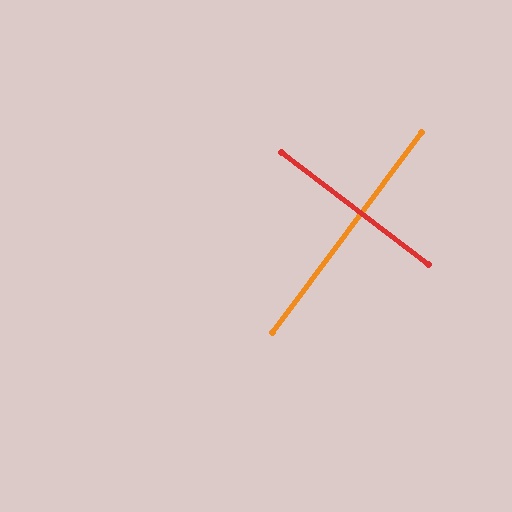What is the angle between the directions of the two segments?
Approximately 89 degrees.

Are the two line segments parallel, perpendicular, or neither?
Perpendicular — they meet at approximately 89°.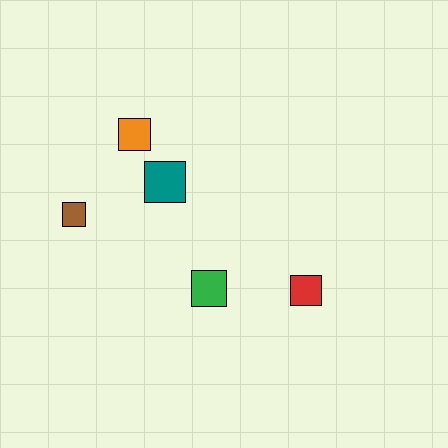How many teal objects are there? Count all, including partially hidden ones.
There is 1 teal object.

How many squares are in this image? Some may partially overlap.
There are 5 squares.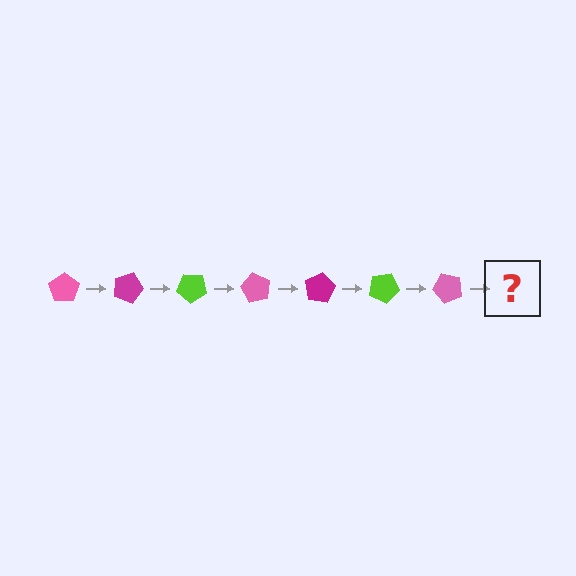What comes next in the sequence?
The next element should be a magenta pentagon, rotated 140 degrees from the start.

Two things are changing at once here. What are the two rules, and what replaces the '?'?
The two rules are that it rotates 20 degrees each step and the color cycles through pink, magenta, and lime. The '?' should be a magenta pentagon, rotated 140 degrees from the start.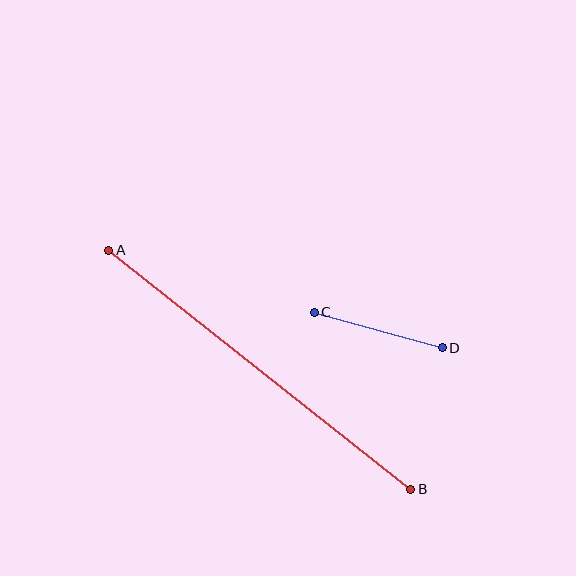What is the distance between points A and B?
The distance is approximately 385 pixels.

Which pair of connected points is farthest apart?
Points A and B are farthest apart.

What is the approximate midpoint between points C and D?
The midpoint is at approximately (378, 330) pixels.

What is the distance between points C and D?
The distance is approximately 133 pixels.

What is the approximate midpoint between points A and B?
The midpoint is at approximately (260, 370) pixels.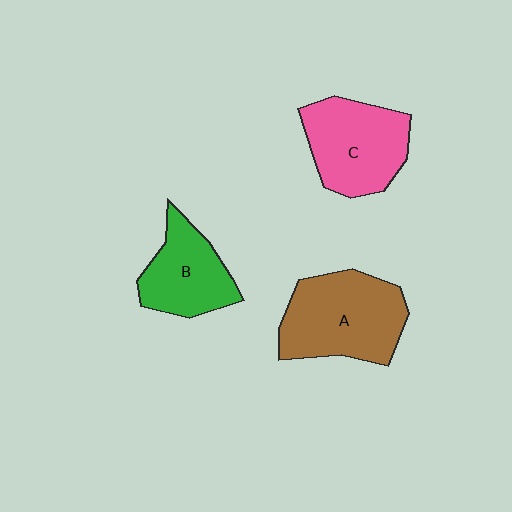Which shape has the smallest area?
Shape B (green).